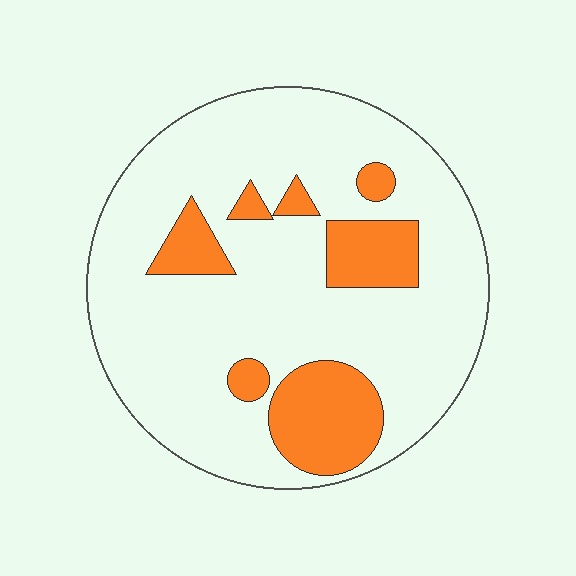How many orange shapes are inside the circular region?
7.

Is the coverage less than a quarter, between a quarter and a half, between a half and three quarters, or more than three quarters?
Less than a quarter.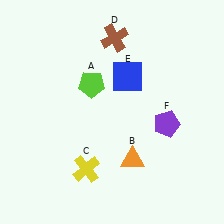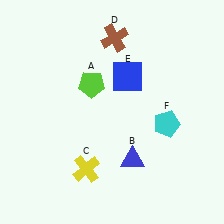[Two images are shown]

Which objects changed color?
B changed from orange to blue. F changed from purple to cyan.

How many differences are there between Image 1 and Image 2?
There are 2 differences between the two images.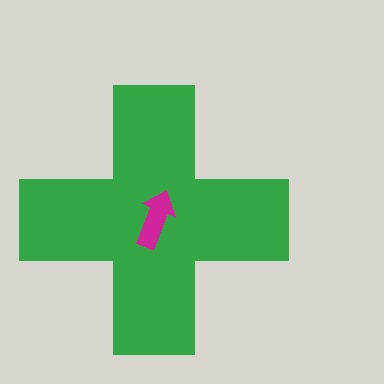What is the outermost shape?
The green cross.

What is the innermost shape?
The magenta arrow.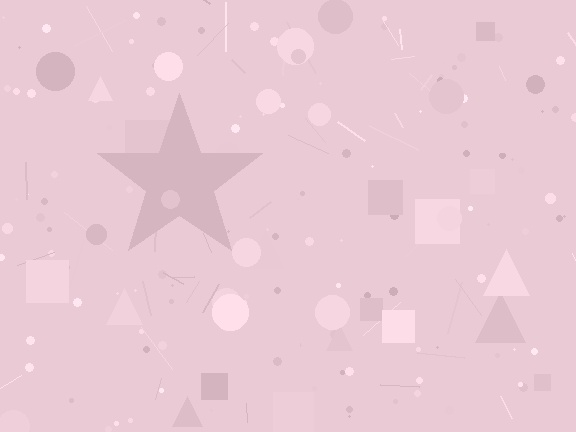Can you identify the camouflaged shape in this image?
The camouflaged shape is a star.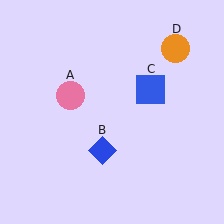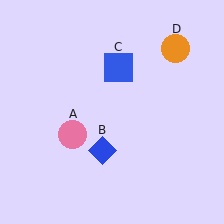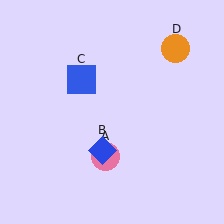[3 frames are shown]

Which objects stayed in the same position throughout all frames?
Blue diamond (object B) and orange circle (object D) remained stationary.